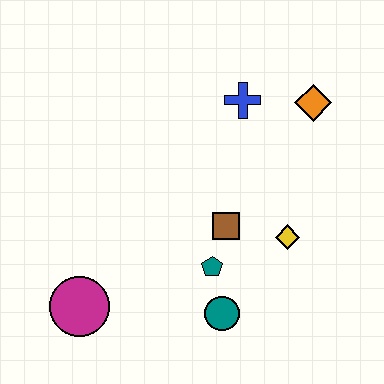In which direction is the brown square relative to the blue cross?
The brown square is below the blue cross.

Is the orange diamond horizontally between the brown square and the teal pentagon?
No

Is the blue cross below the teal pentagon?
No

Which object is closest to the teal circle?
The teal pentagon is closest to the teal circle.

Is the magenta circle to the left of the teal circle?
Yes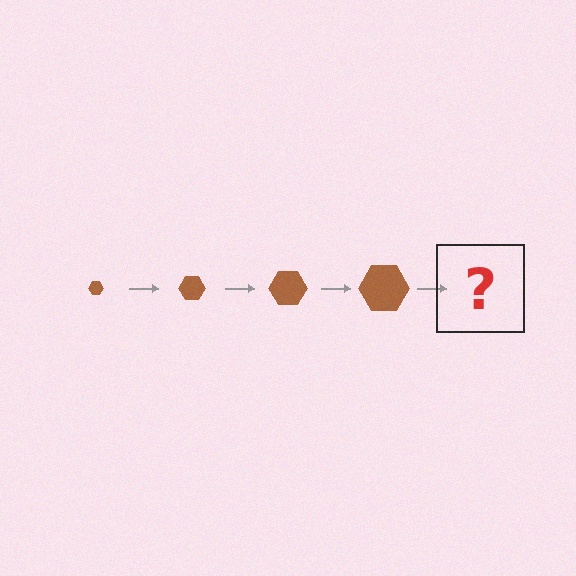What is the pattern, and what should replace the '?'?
The pattern is that the hexagon gets progressively larger each step. The '?' should be a brown hexagon, larger than the previous one.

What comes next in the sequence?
The next element should be a brown hexagon, larger than the previous one.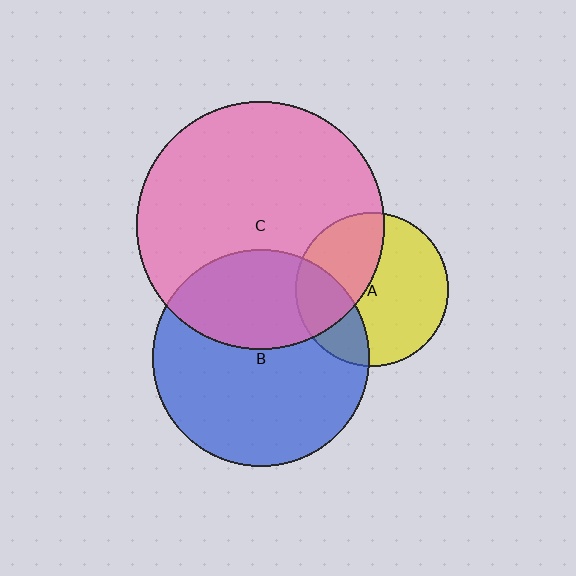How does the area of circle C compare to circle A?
Approximately 2.6 times.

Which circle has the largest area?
Circle C (pink).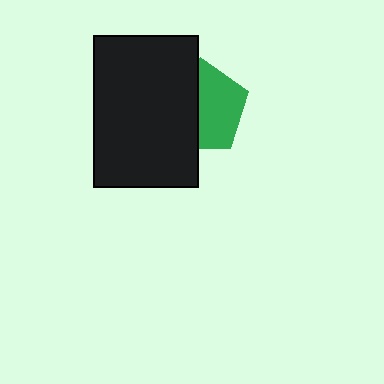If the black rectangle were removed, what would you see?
You would see the complete green pentagon.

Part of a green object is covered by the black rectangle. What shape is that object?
It is a pentagon.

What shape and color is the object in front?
The object in front is a black rectangle.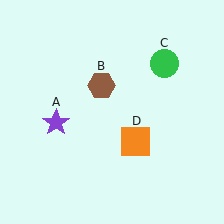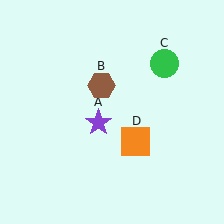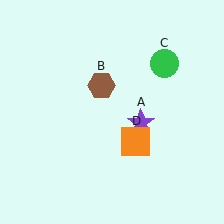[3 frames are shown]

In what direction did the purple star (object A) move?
The purple star (object A) moved right.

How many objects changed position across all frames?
1 object changed position: purple star (object A).